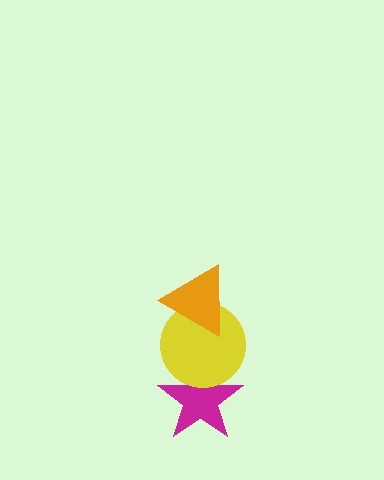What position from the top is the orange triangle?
The orange triangle is 1st from the top.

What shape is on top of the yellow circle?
The orange triangle is on top of the yellow circle.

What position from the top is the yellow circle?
The yellow circle is 2nd from the top.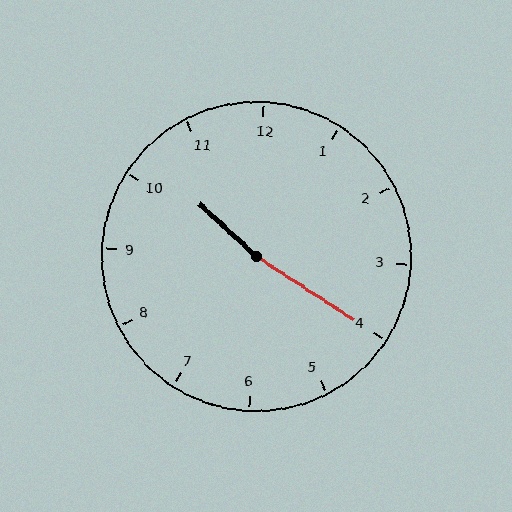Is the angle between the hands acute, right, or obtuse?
It is obtuse.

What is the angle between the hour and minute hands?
Approximately 170 degrees.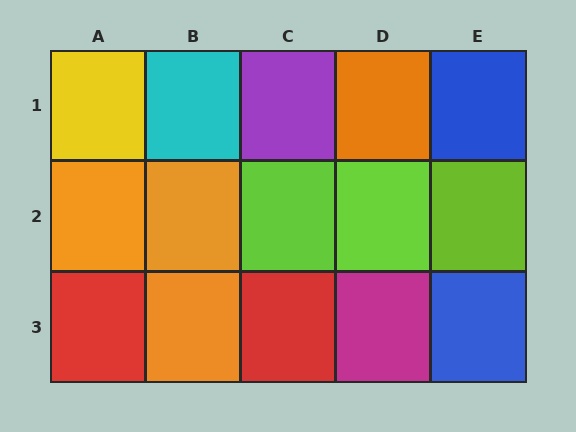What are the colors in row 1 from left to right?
Yellow, cyan, purple, orange, blue.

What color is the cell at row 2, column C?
Lime.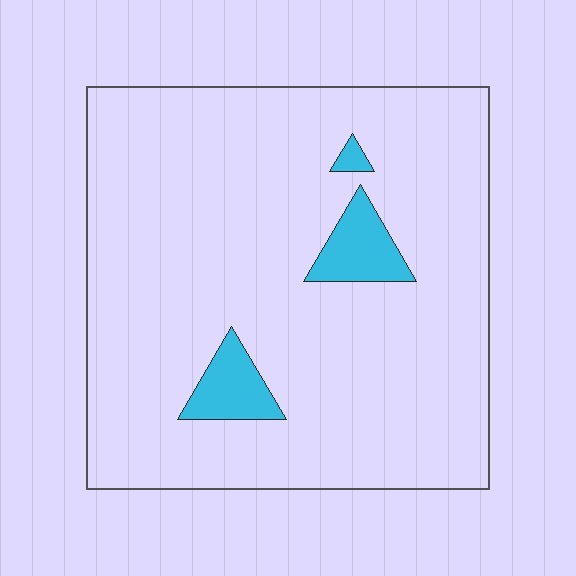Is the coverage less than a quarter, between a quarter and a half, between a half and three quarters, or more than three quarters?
Less than a quarter.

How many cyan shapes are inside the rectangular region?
3.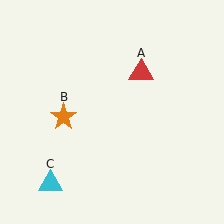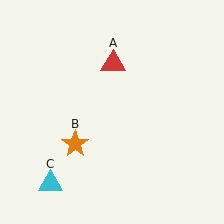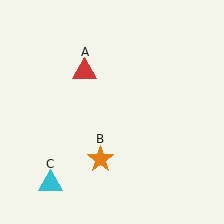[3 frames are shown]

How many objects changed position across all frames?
2 objects changed position: red triangle (object A), orange star (object B).